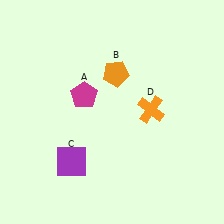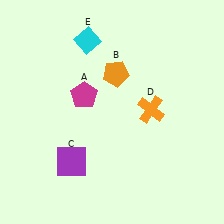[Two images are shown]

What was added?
A cyan diamond (E) was added in Image 2.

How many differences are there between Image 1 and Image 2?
There is 1 difference between the two images.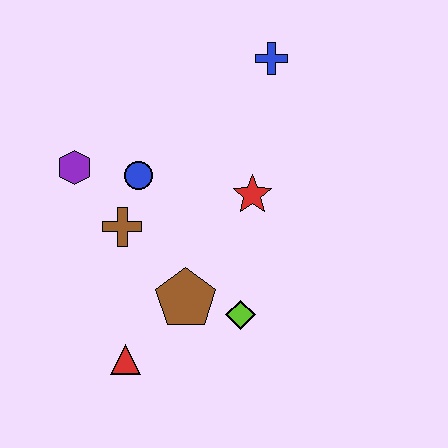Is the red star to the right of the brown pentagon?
Yes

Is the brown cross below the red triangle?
No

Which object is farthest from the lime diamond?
The blue cross is farthest from the lime diamond.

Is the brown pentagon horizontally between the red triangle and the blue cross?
Yes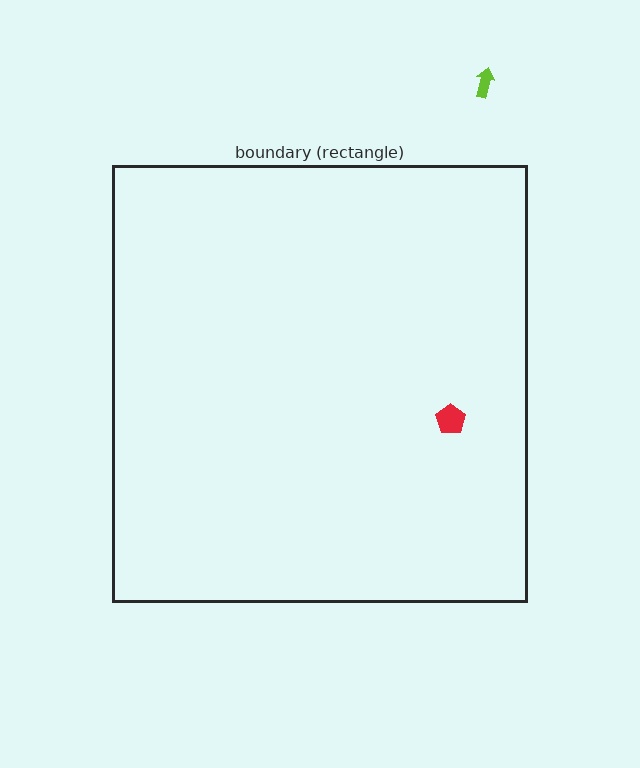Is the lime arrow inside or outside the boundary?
Outside.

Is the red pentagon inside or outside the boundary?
Inside.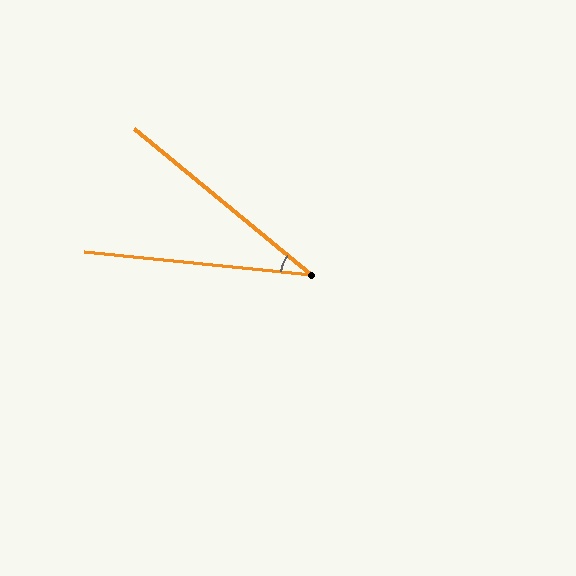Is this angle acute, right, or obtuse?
It is acute.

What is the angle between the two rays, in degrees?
Approximately 34 degrees.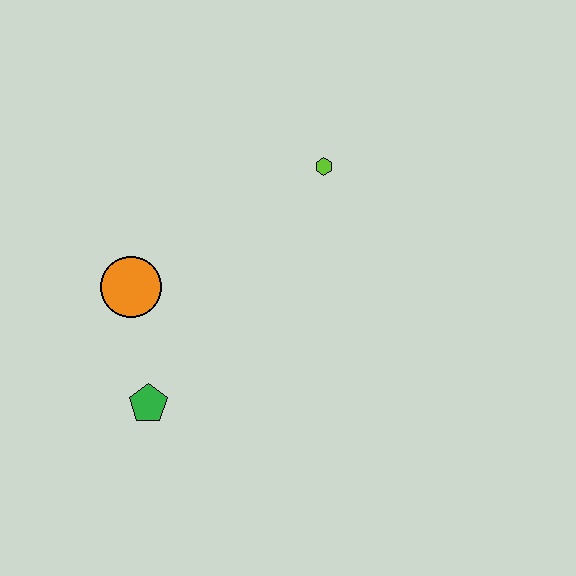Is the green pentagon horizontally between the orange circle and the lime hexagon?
Yes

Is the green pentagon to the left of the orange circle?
No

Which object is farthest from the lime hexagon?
The green pentagon is farthest from the lime hexagon.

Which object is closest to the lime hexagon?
The orange circle is closest to the lime hexagon.